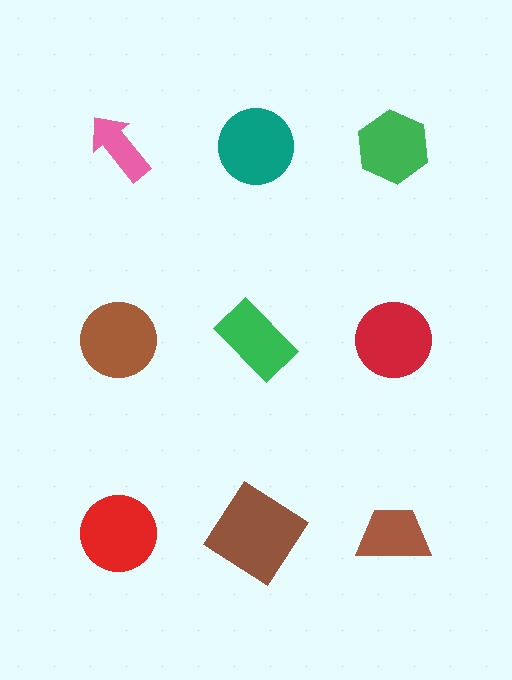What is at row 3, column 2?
A brown diamond.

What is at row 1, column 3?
A green hexagon.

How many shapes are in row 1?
3 shapes.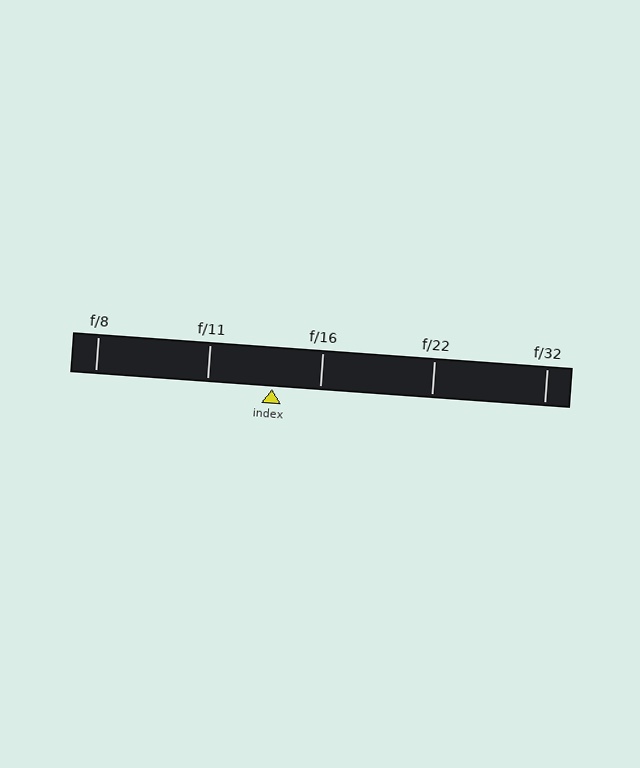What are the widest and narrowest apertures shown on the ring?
The widest aperture shown is f/8 and the narrowest is f/32.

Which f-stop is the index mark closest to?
The index mark is closest to f/16.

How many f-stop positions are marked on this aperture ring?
There are 5 f-stop positions marked.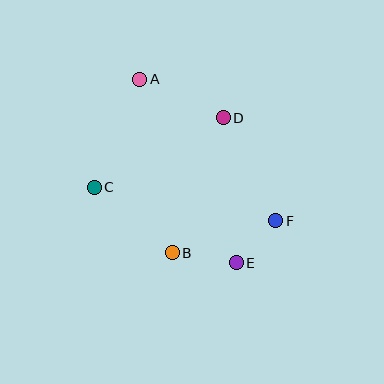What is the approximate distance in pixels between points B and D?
The distance between B and D is approximately 144 pixels.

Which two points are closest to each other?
Points E and F are closest to each other.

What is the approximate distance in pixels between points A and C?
The distance between A and C is approximately 117 pixels.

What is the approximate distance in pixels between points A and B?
The distance between A and B is approximately 176 pixels.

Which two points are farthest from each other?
Points A and E are farthest from each other.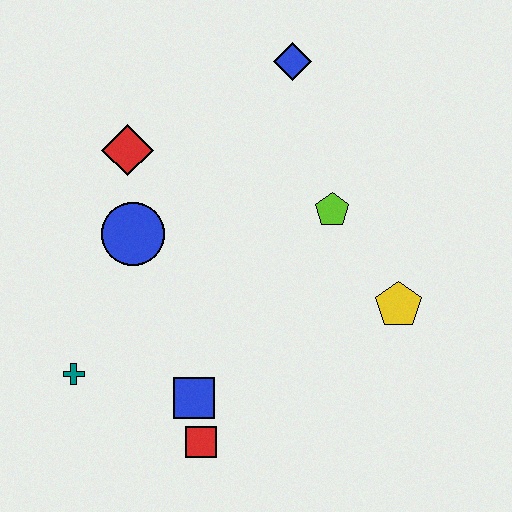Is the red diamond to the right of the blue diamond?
No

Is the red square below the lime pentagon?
Yes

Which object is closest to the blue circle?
The red diamond is closest to the blue circle.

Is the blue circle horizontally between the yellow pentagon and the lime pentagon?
No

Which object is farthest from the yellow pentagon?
The teal cross is farthest from the yellow pentagon.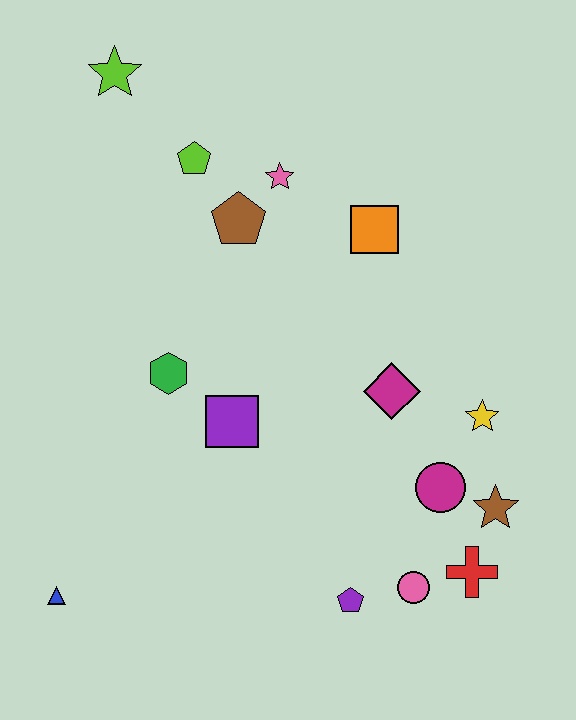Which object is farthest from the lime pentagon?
The red cross is farthest from the lime pentagon.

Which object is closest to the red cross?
The pink circle is closest to the red cross.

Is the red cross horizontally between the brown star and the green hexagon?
Yes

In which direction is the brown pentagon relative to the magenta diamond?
The brown pentagon is above the magenta diamond.